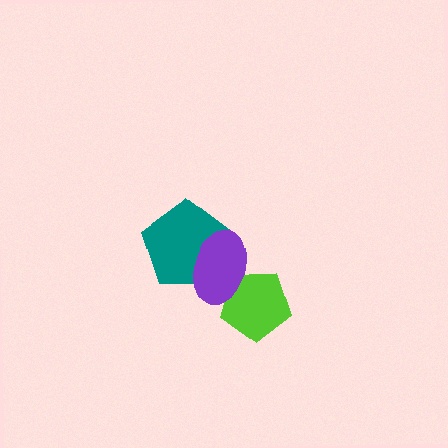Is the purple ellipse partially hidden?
No, no other shape covers it.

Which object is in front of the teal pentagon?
The purple ellipse is in front of the teal pentagon.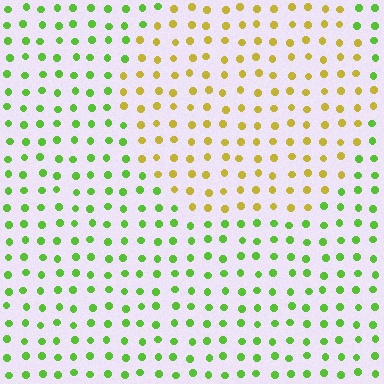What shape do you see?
I see a circle.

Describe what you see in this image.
The image is filled with small lime elements in a uniform arrangement. A circle-shaped region is visible where the elements are tinted to a slightly different hue, forming a subtle color boundary.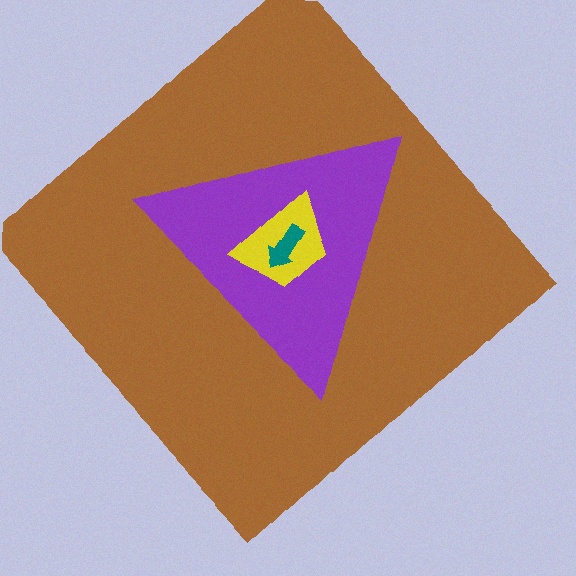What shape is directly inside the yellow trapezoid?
The teal arrow.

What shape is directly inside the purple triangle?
The yellow trapezoid.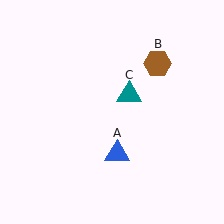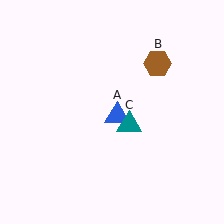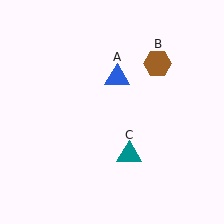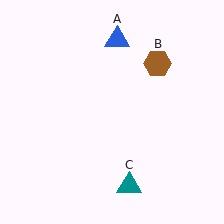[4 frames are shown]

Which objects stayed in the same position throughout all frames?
Brown hexagon (object B) remained stationary.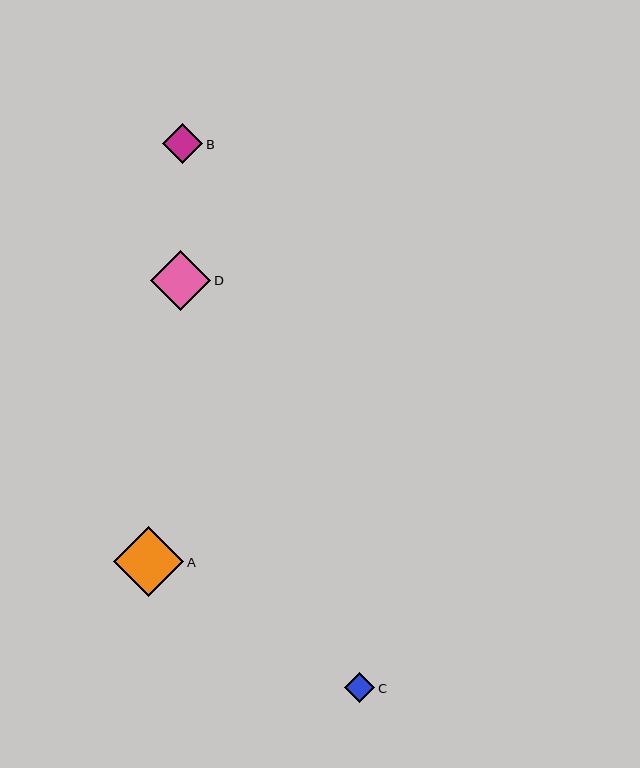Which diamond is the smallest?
Diamond C is the smallest with a size of approximately 30 pixels.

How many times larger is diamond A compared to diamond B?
Diamond A is approximately 1.7 times the size of diamond B.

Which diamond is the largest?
Diamond A is the largest with a size of approximately 71 pixels.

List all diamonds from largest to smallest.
From largest to smallest: A, D, B, C.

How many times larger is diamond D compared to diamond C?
Diamond D is approximately 2.0 times the size of diamond C.